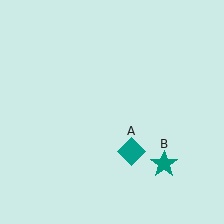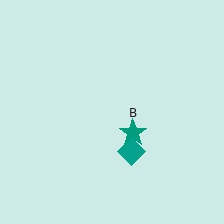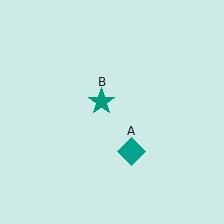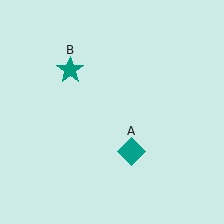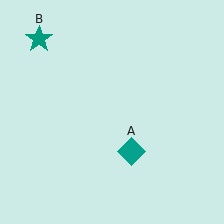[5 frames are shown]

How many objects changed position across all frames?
1 object changed position: teal star (object B).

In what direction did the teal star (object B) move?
The teal star (object B) moved up and to the left.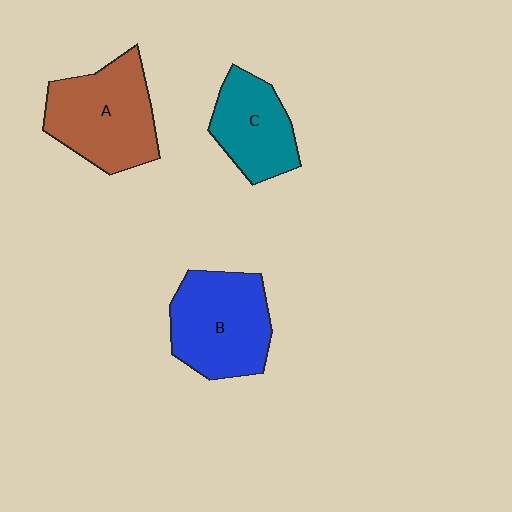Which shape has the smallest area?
Shape C (teal).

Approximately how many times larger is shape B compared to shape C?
Approximately 1.4 times.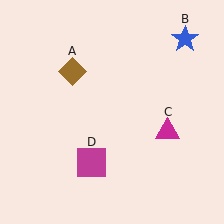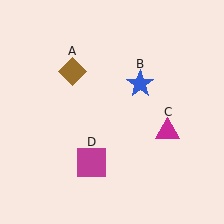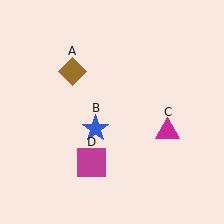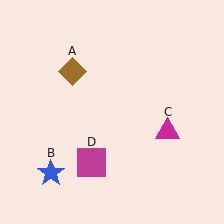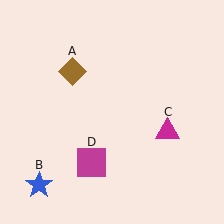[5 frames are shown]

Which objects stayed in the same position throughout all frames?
Brown diamond (object A) and magenta triangle (object C) and magenta square (object D) remained stationary.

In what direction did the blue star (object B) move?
The blue star (object B) moved down and to the left.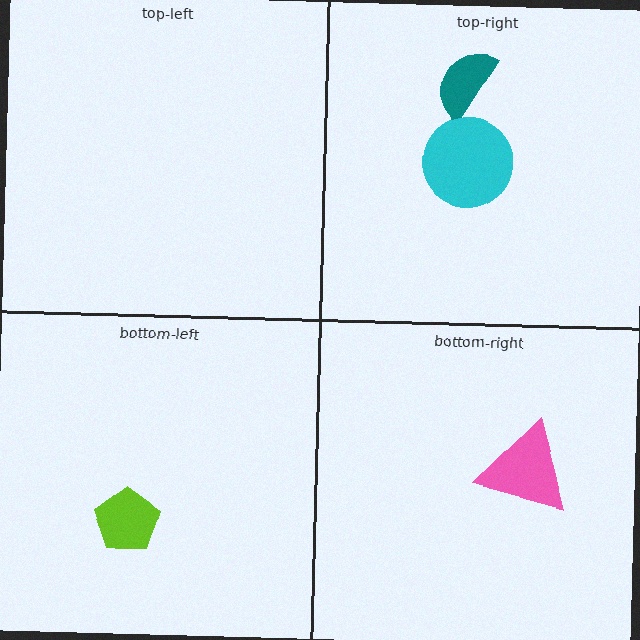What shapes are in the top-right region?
The teal semicircle, the cyan circle.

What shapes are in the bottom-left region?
The lime pentagon.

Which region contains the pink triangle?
The bottom-right region.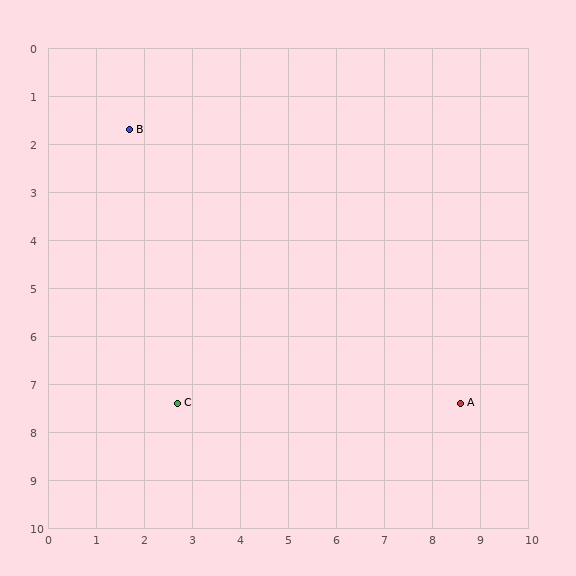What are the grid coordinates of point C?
Point C is at approximately (2.7, 7.4).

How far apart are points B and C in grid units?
Points B and C are about 5.8 grid units apart.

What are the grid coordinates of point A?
Point A is at approximately (8.6, 7.4).